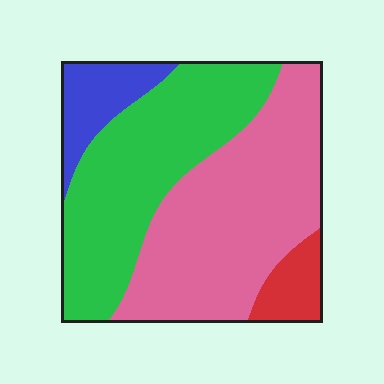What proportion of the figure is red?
Red covers around 5% of the figure.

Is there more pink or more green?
Pink.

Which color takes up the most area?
Pink, at roughly 45%.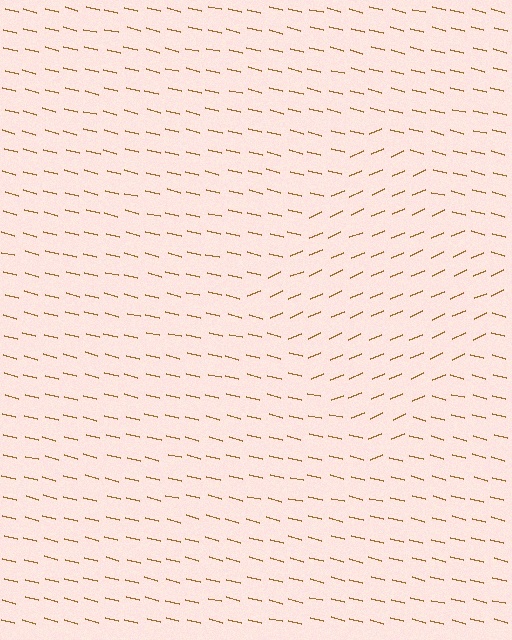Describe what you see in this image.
The image is filled with small brown line segments. A diamond region in the image has lines oriented differently from the surrounding lines, creating a visible texture boundary.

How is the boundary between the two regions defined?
The boundary is defined purely by a change in line orientation (approximately 38 degrees difference). All lines are the same color and thickness.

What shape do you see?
I see a diamond.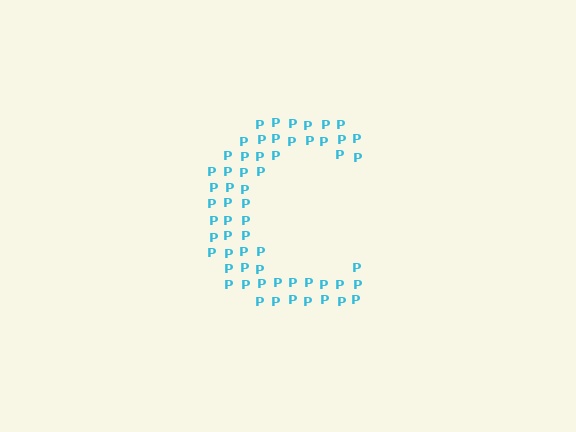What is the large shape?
The large shape is the letter C.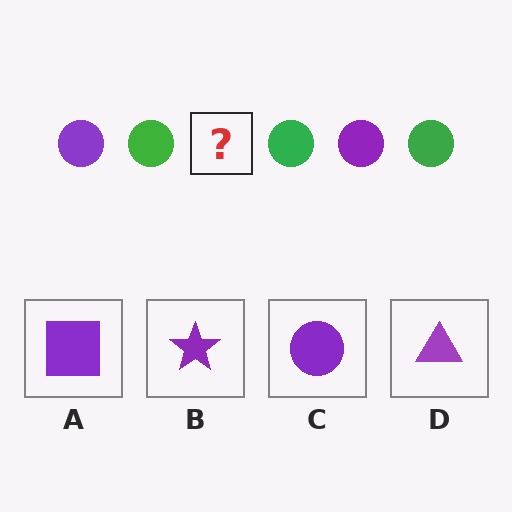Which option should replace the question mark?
Option C.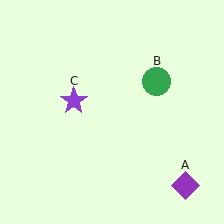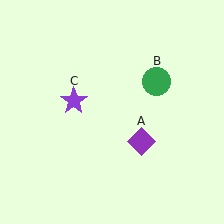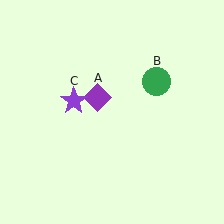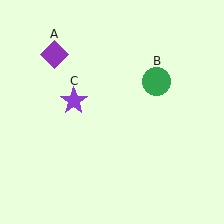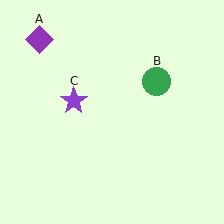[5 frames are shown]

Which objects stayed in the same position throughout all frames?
Green circle (object B) and purple star (object C) remained stationary.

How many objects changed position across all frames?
1 object changed position: purple diamond (object A).